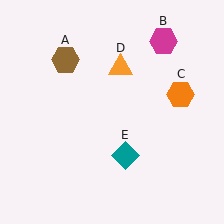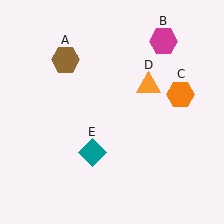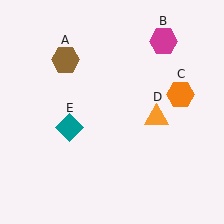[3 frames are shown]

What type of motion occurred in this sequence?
The orange triangle (object D), teal diamond (object E) rotated clockwise around the center of the scene.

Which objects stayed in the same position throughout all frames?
Brown hexagon (object A) and magenta hexagon (object B) and orange hexagon (object C) remained stationary.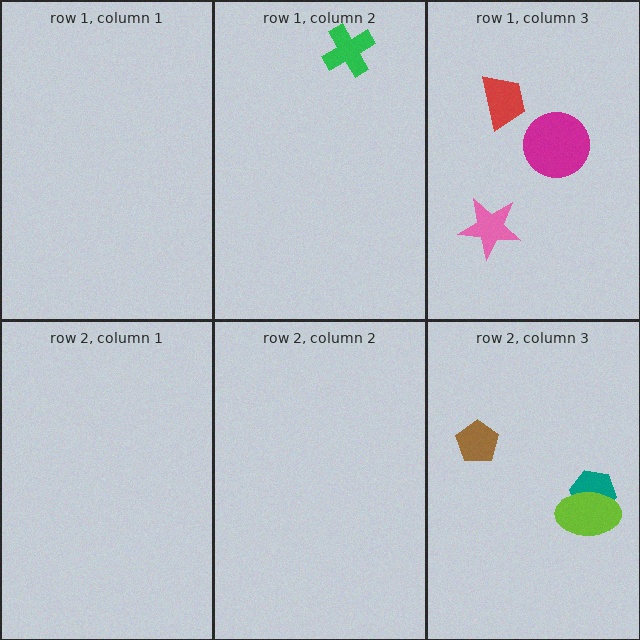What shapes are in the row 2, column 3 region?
The brown pentagon, the teal hexagon, the lime ellipse.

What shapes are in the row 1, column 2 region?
The green cross.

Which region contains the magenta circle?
The row 1, column 3 region.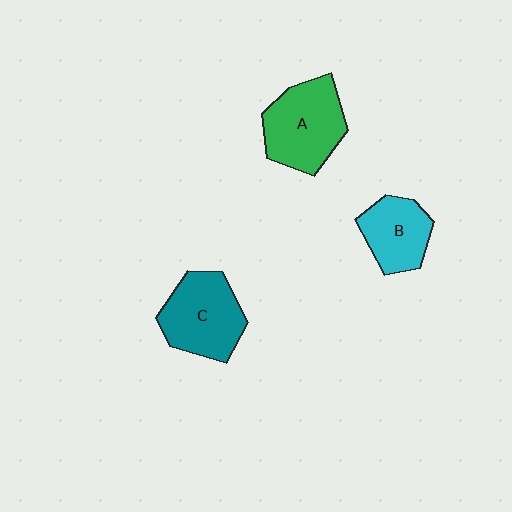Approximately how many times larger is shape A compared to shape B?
Approximately 1.4 times.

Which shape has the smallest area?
Shape B (cyan).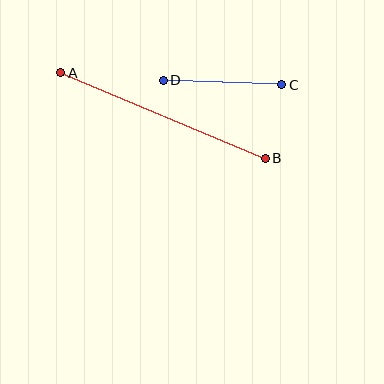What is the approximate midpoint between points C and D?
The midpoint is at approximately (222, 83) pixels.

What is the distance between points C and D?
The distance is approximately 118 pixels.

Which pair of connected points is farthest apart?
Points A and B are farthest apart.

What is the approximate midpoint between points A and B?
The midpoint is at approximately (163, 116) pixels.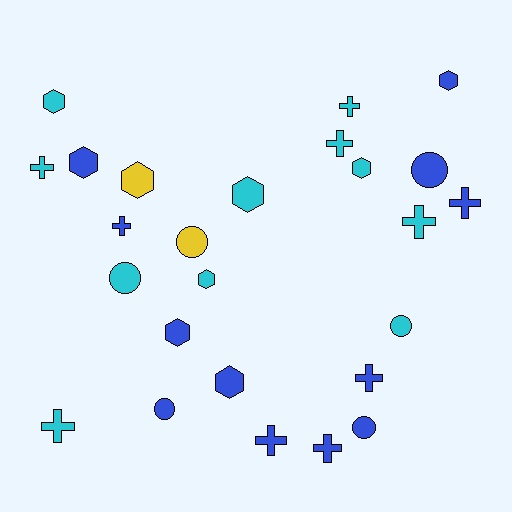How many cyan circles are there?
There are 2 cyan circles.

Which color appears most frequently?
Blue, with 12 objects.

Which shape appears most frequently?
Cross, with 10 objects.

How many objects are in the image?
There are 25 objects.